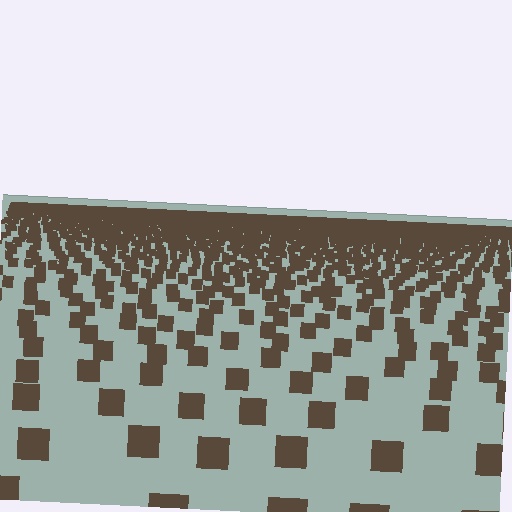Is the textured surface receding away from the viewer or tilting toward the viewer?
The surface is receding away from the viewer. Texture elements get smaller and denser toward the top.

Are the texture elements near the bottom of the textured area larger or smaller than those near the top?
Larger. Near the bottom, elements are closer to the viewer and appear at a bigger on-screen size.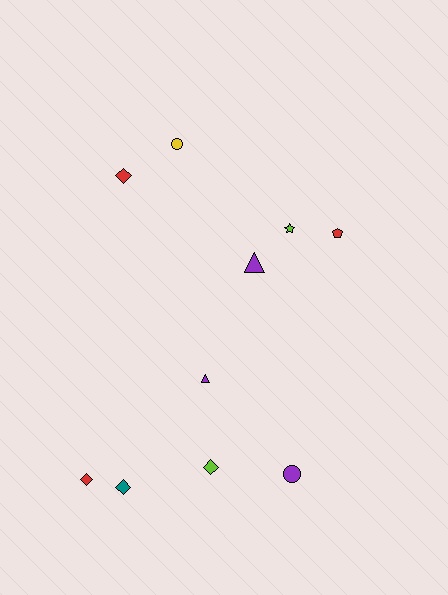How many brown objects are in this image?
There are no brown objects.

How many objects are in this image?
There are 10 objects.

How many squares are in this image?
There are no squares.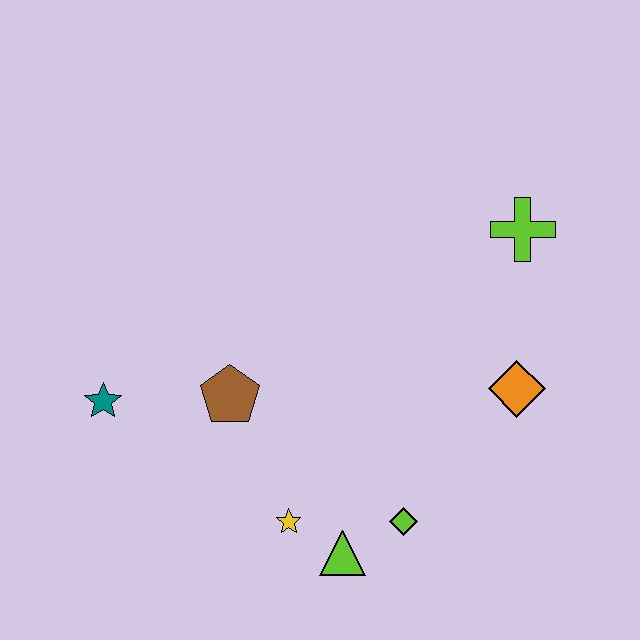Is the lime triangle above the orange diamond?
No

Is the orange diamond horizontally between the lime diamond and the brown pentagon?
No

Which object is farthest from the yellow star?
The lime cross is farthest from the yellow star.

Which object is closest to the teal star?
The brown pentagon is closest to the teal star.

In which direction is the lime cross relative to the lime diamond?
The lime cross is above the lime diamond.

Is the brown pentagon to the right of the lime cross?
No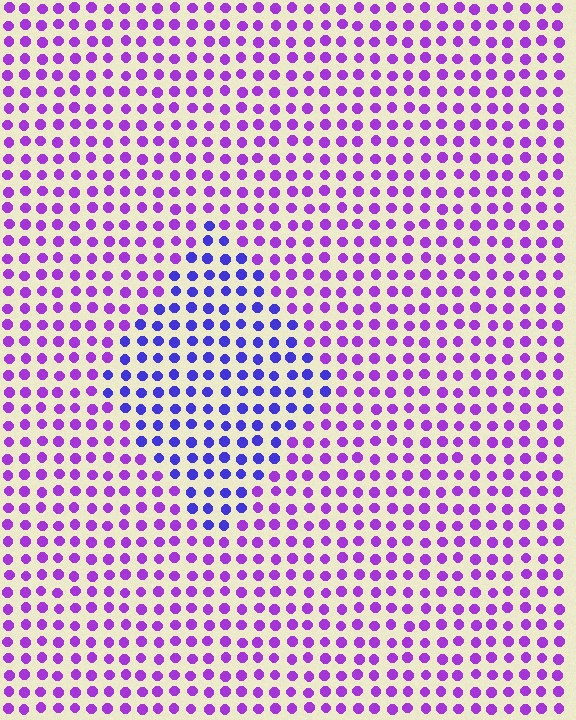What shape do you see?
I see a diamond.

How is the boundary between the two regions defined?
The boundary is defined purely by a slight shift in hue (about 37 degrees). Spacing, size, and orientation are identical on both sides.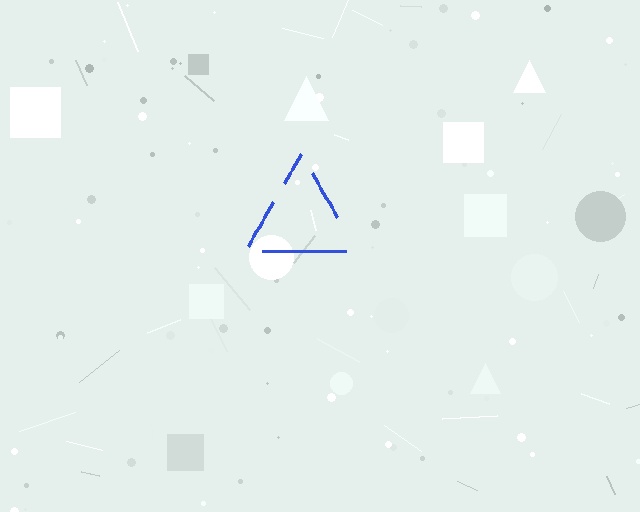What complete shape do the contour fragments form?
The contour fragments form a triangle.